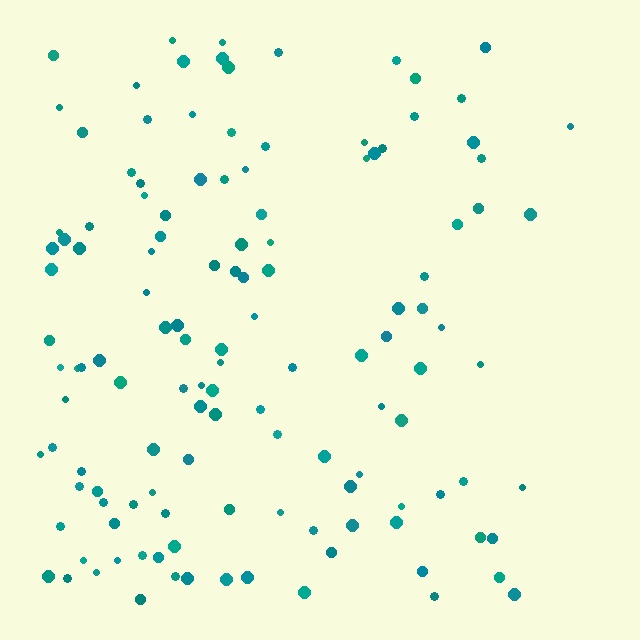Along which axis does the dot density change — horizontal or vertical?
Horizontal.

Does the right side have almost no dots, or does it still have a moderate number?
Still a moderate number, just noticeably fewer than the left.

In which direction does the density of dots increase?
From right to left, with the left side densest.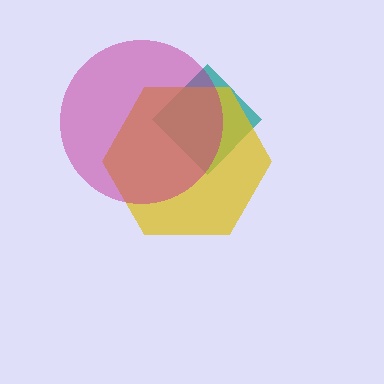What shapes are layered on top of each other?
The layered shapes are: a teal diamond, a yellow hexagon, a magenta circle.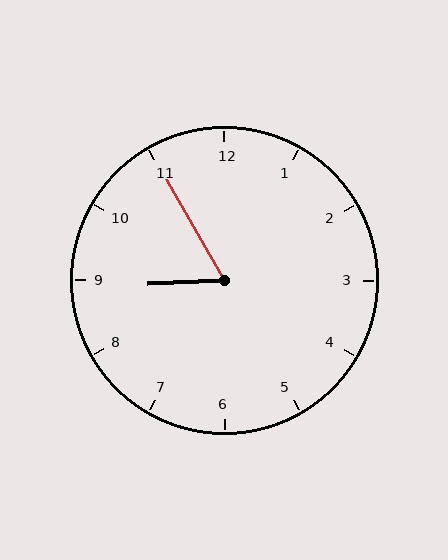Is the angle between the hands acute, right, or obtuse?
It is acute.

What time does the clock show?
8:55.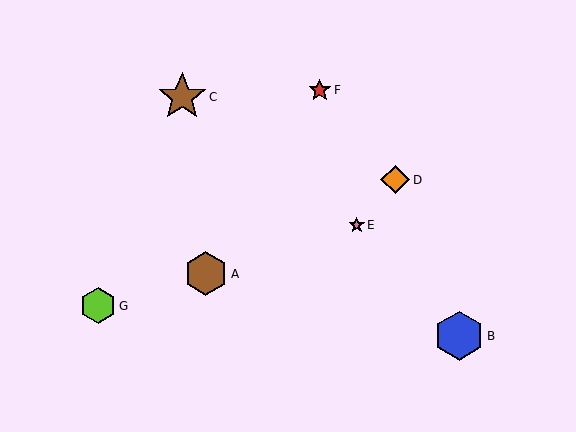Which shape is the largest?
The blue hexagon (labeled B) is the largest.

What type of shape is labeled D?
Shape D is an orange diamond.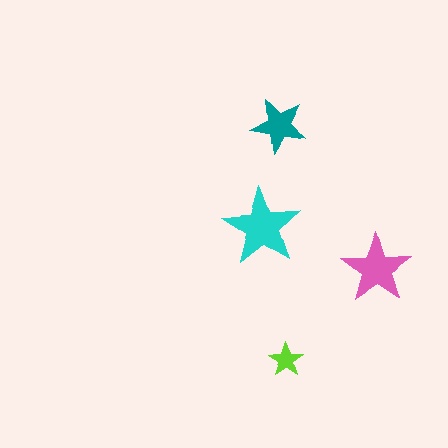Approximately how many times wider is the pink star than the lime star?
About 2 times wider.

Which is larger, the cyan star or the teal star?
The cyan one.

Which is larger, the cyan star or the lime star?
The cyan one.